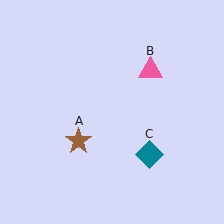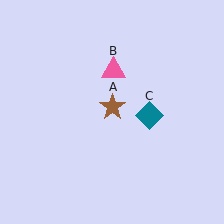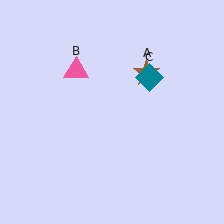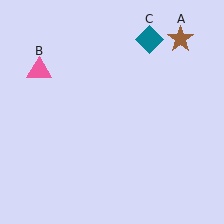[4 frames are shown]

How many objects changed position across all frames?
3 objects changed position: brown star (object A), pink triangle (object B), teal diamond (object C).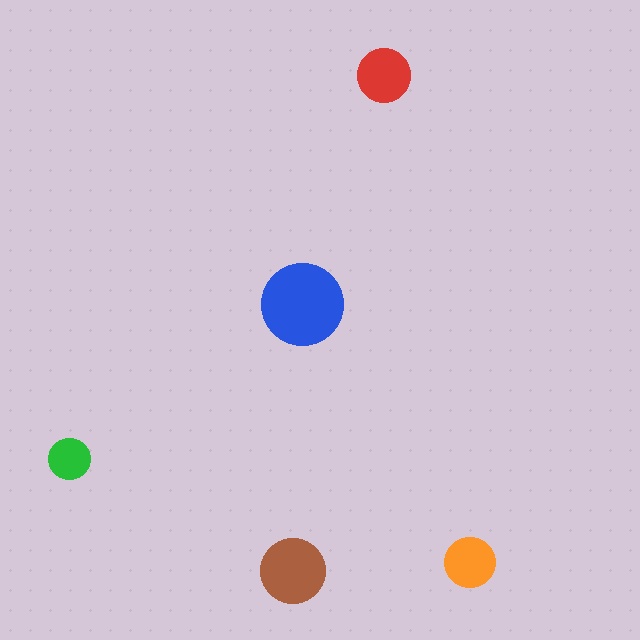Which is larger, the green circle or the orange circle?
The orange one.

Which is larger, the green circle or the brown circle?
The brown one.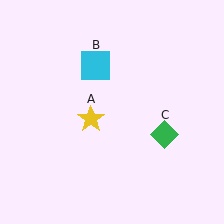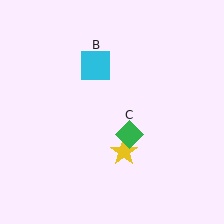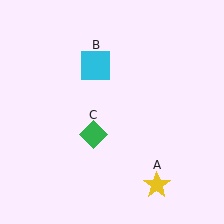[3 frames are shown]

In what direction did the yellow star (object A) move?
The yellow star (object A) moved down and to the right.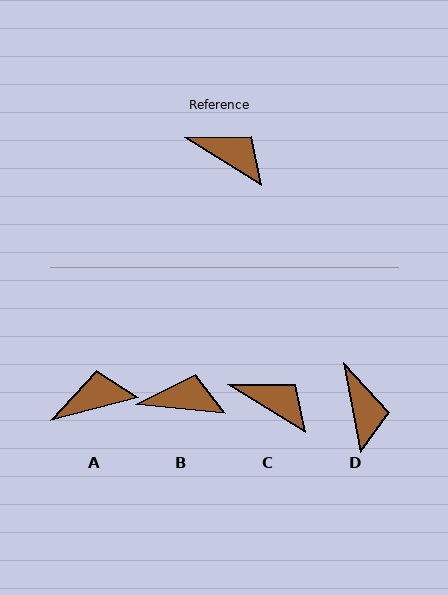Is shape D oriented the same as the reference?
No, it is off by about 48 degrees.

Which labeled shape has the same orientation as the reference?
C.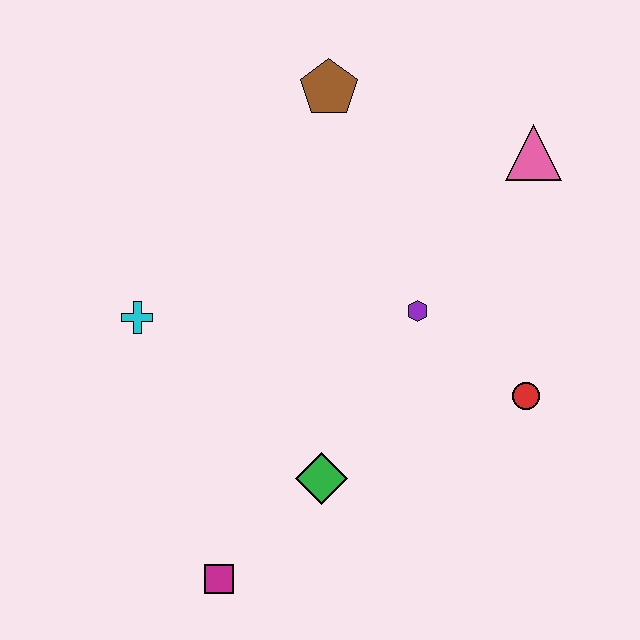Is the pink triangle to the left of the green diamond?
No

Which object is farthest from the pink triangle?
The magenta square is farthest from the pink triangle.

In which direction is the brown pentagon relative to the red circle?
The brown pentagon is above the red circle.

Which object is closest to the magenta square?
The green diamond is closest to the magenta square.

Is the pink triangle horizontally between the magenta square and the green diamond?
No